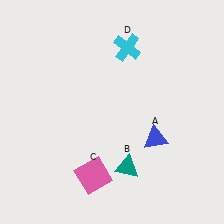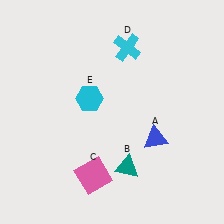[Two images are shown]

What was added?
A cyan hexagon (E) was added in Image 2.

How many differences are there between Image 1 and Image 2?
There is 1 difference between the two images.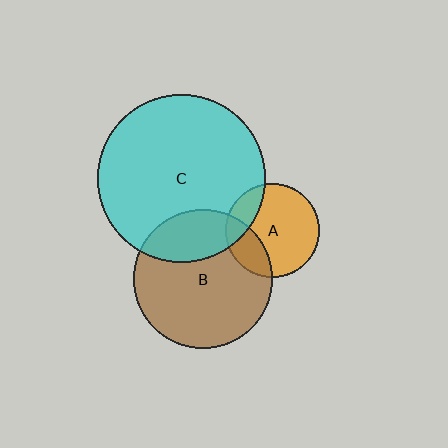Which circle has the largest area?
Circle C (cyan).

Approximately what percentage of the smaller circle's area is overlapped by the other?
Approximately 25%.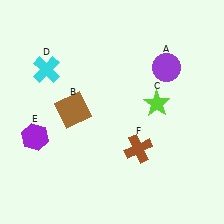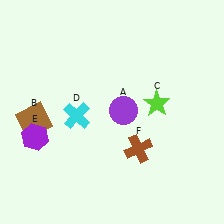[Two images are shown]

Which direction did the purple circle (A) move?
The purple circle (A) moved down.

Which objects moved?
The objects that moved are: the purple circle (A), the brown square (B), the cyan cross (D).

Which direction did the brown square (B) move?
The brown square (B) moved left.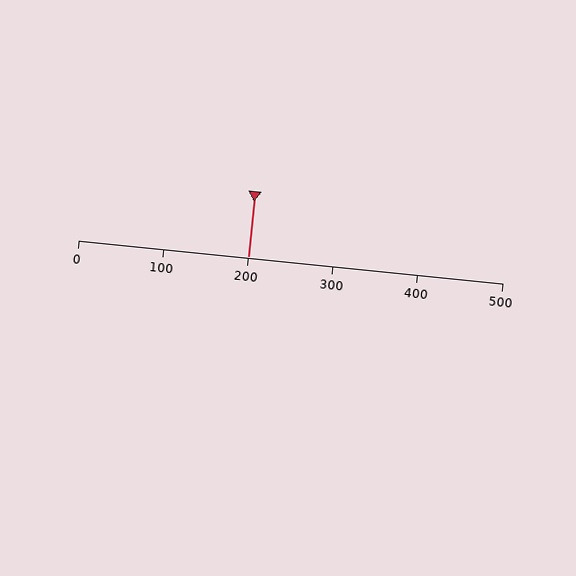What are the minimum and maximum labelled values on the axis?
The axis runs from 0 to 500.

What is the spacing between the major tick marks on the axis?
The major ticks are spaced 100 apart.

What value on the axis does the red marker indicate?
The marker indicates approximately 200.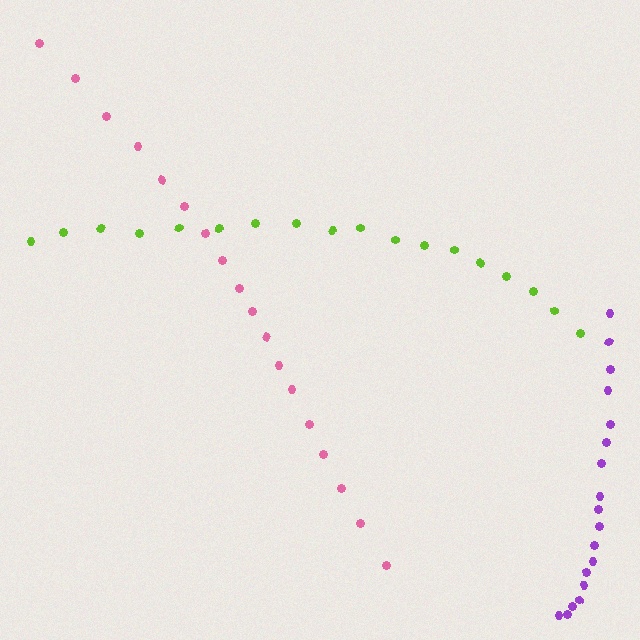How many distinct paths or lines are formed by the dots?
There are 3 distinct paths.